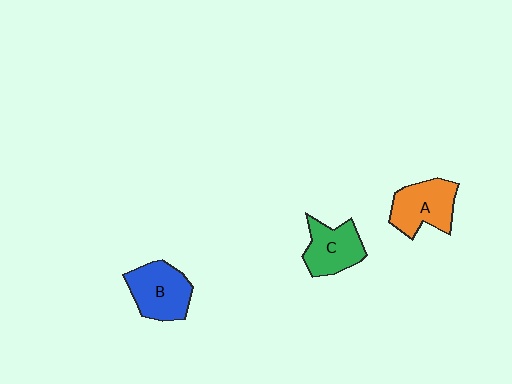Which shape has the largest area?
Shape B (blue).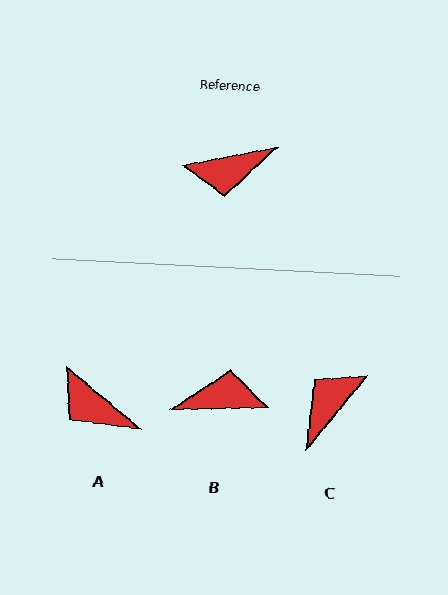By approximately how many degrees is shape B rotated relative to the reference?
Approximately 171 degrees counter-clockwise.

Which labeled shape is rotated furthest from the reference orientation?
B, about 171 degrees away.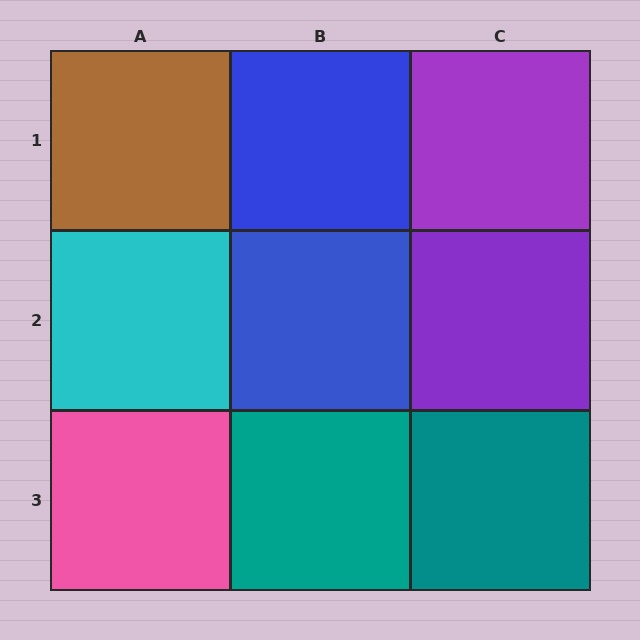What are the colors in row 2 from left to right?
Cyan, blue, purple.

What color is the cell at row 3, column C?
Teal.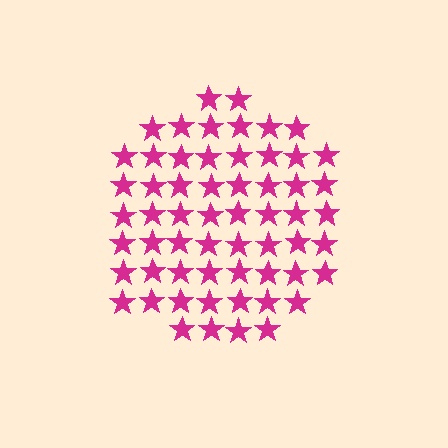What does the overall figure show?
The overall figure shows a circle.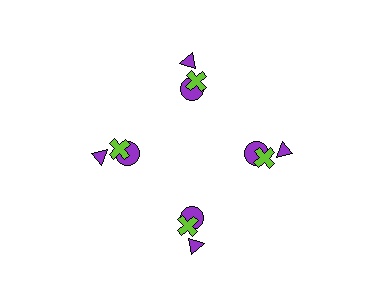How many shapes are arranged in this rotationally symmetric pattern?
There are 12 shapes, arranged in 4 groups of 3.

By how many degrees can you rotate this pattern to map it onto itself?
The pattern maps onto itself every 90 degrees of rotation.